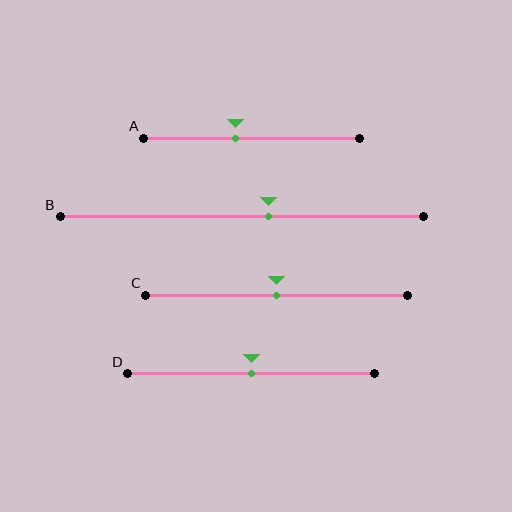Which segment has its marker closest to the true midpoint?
Segment C has its marker closest to the true midpoint.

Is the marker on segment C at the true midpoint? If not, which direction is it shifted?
Yes, the marker on segment C is at the true midpoint.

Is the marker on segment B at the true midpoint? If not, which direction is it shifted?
No, the marker on segment B is shifted to the right by about 7% of the segment length.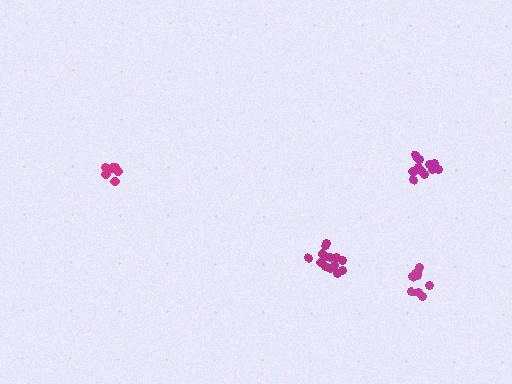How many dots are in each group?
Group 1: 12 dots, Group 2: 8 dots, Group 3: 8 dots, Group 4: 14 dots (42 total).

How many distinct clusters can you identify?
There are 4 distinct clusters.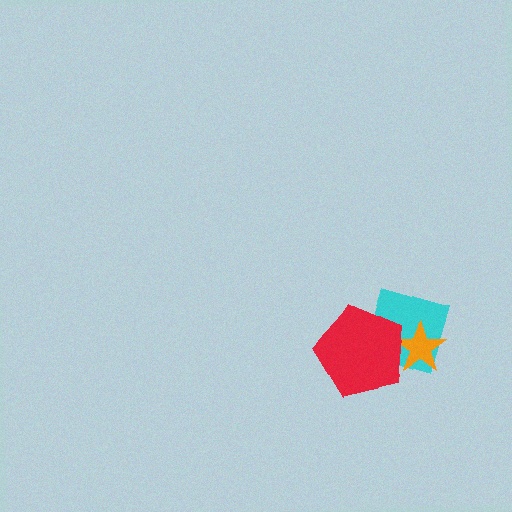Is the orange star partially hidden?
Yes, it is partially covered by another shape.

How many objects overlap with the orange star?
2 objects overlap with the orange star.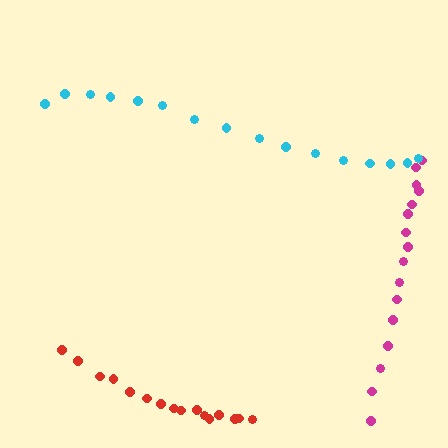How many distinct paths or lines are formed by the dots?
There are 3 distinct paths.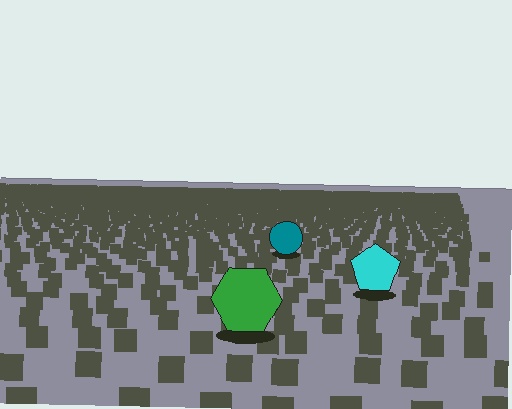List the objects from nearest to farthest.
From nearest to farthest: the green hexagon, the cyan pentagon, the teal circle.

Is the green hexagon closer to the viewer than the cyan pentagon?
Yes. The green hexagon is closer — you can tell from the texture gradient: the ground texture is coarser near it.